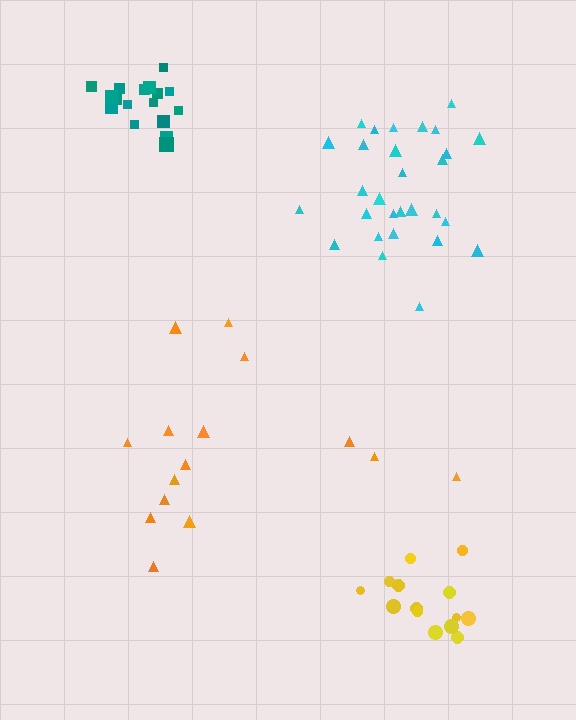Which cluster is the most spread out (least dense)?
Orange.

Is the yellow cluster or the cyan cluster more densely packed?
Yellow.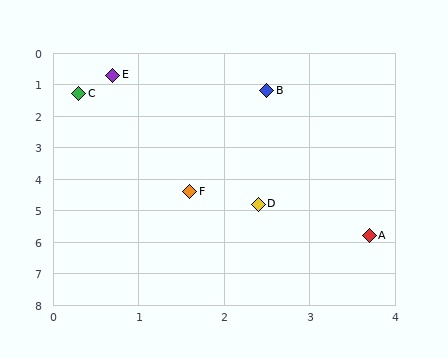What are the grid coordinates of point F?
Point F is at approximately (1.6, 4.4).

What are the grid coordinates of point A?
Point A is at approximately (3.7, 5.8).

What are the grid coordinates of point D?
Point D is at approximately (2.4, 4.8).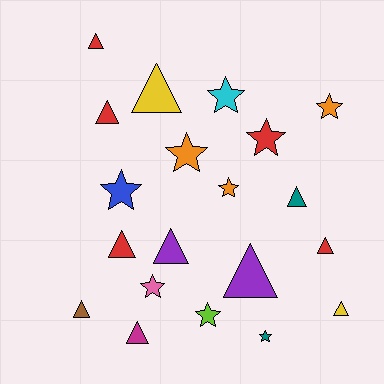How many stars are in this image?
There are 9 stars.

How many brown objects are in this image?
There is 1 brown object.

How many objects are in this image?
There are 20 objects.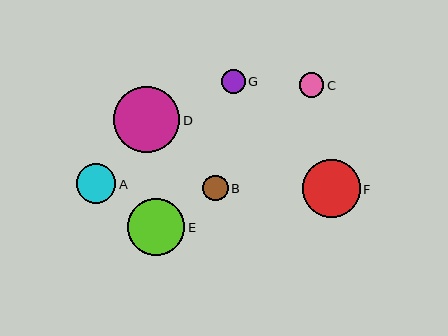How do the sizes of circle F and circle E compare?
Circle F and circle E are approximately the same size.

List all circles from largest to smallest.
From largest to smallest: D, F, E, A, B, C, G.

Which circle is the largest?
Circle D is the largest with a size of approximately 66 pixels.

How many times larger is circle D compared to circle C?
Circle D is approximately 2.7 times the size of circle C.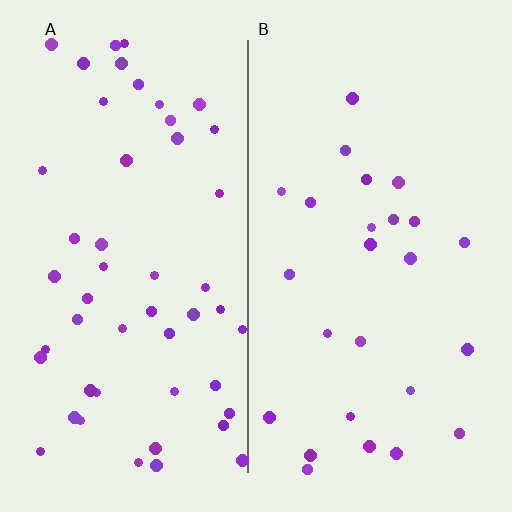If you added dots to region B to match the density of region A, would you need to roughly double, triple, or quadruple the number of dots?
Approximately double.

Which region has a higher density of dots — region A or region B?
A (the left).